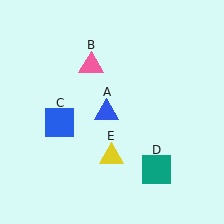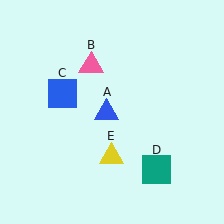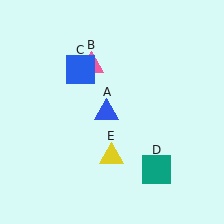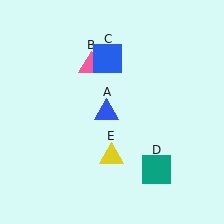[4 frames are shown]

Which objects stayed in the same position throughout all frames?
Blue triangle (object A) and pink triangle (object B) and teal square (object D) and yellow triangle (object E) remained stationary.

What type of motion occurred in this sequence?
The blue square (object C) rotated clockwise around the center of the scene.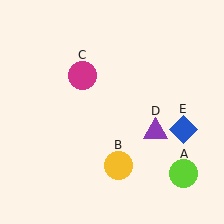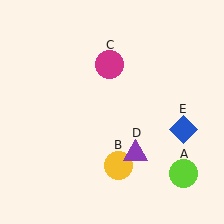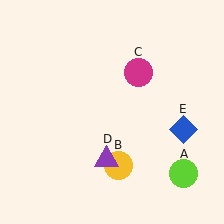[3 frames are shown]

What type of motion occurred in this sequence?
The magenta circle (object C), purple triangle (object D) rotated clockwise around the center of the scene.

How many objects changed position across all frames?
2 objects changed position: magenta circle (object C), purple triangle (object D).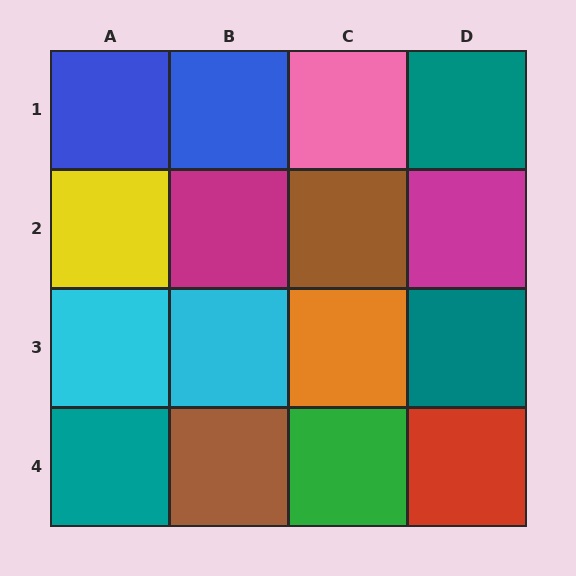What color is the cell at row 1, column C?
Pink.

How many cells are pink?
1 cell is pink.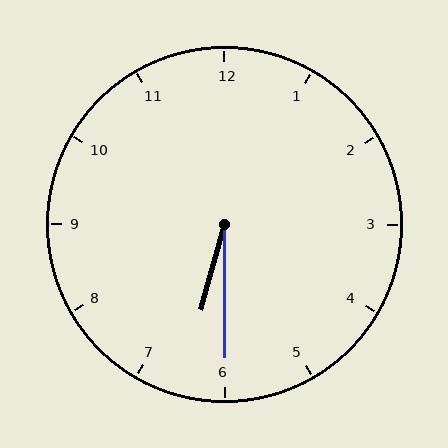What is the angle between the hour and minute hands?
Approximately 15 degrees.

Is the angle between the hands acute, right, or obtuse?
It is acute.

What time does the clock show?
6:30.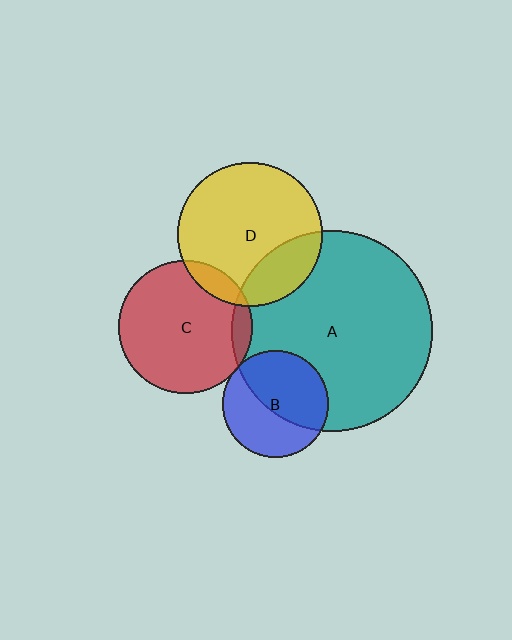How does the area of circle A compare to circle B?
Approximately 3.5 times.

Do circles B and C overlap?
Yes.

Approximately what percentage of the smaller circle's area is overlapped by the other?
Approximately 5%.